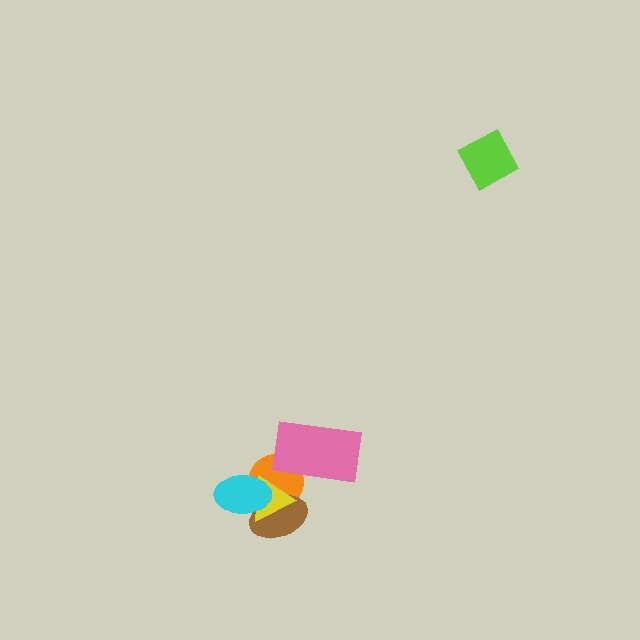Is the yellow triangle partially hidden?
Yes, it is partially covered by another shape.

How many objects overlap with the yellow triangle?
3 objects overlap with the yellow triangle.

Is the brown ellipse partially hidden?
Yes, it is partially covered by another shape.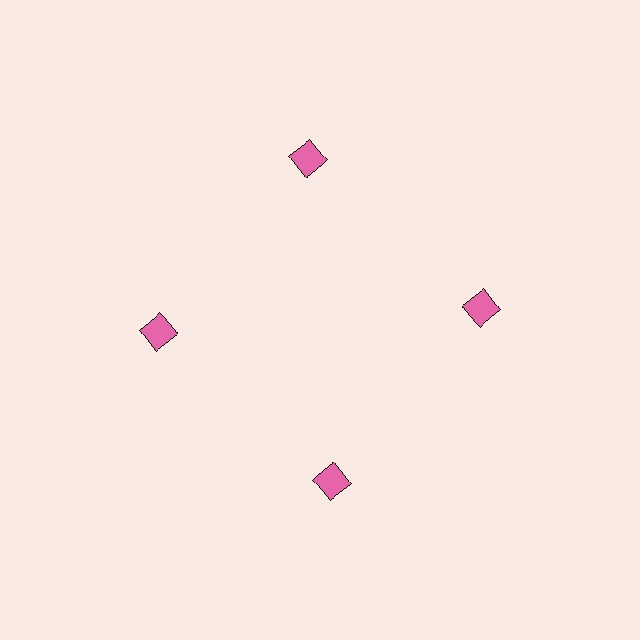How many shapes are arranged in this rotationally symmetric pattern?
There are 4 shapes, arranged in 4 groups of 1.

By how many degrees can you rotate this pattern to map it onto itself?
The pattern maps onto itself every 90 degrees of rotation.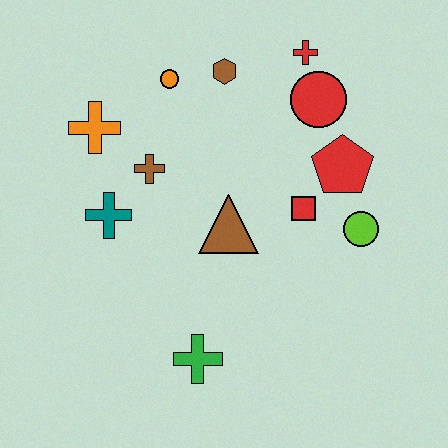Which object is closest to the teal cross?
The brown cross is closest to the teal cross.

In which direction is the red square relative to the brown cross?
The red square is to the right of the brown cross.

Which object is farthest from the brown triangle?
The red cross is farthest from the brown triangle.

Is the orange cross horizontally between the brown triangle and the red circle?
No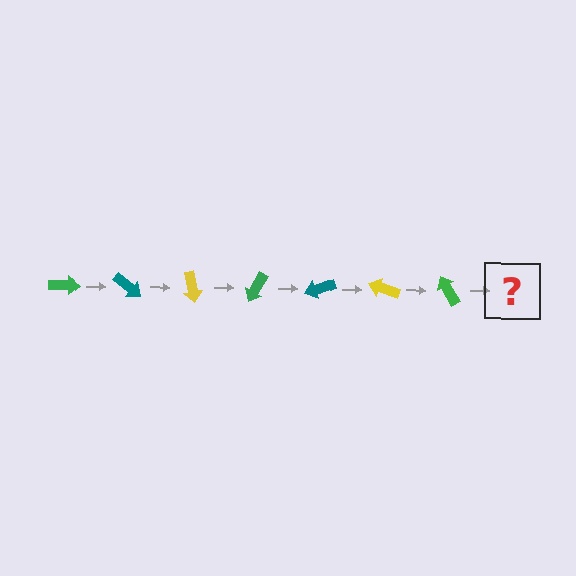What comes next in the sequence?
The next element should be a teal arrow, rotated 280 degrees from the start.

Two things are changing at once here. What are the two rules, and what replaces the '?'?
The two rules are that it rotates 40 degrees each step and the color cycles through green, teal, and yellow. The '?' should be a teal arrow, rotated 280 degrees from the start.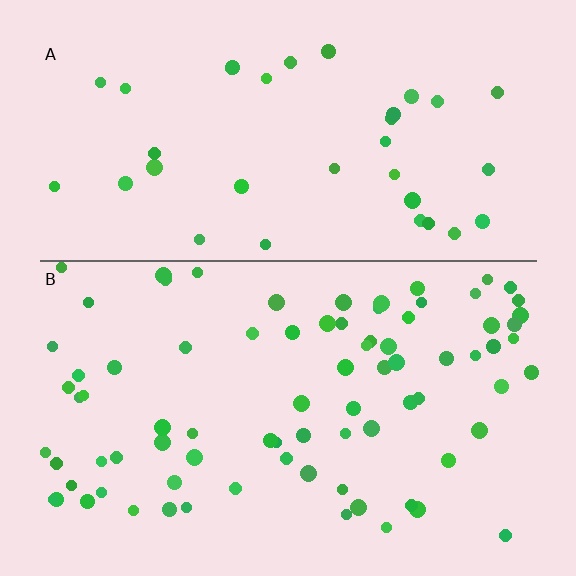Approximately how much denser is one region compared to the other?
Approximately 2.3× — region B over region A.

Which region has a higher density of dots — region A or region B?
B (the bottom).